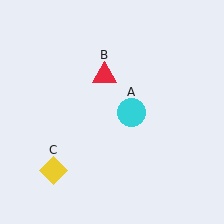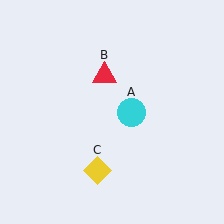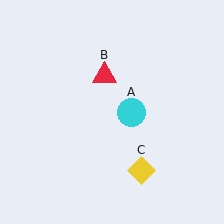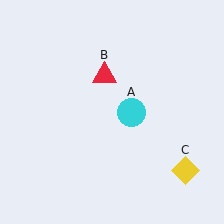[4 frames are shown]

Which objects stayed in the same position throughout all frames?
Cyan circle (object A) and red triangle (object B) remained stationary.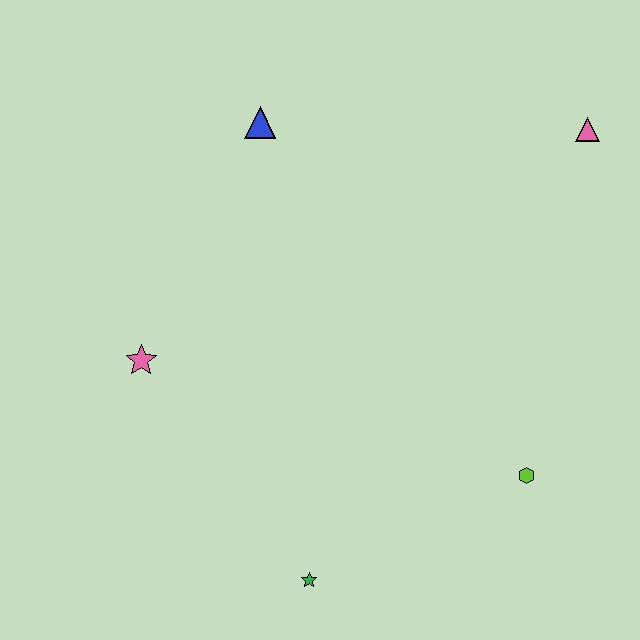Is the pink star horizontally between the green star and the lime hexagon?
No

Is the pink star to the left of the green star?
Yes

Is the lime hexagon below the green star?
No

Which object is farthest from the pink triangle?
The green star is farthest from the pink triangle.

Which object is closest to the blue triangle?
The pink star is closest to the blue triangle.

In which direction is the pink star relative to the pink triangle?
The pink star is to the left of the pink triangle.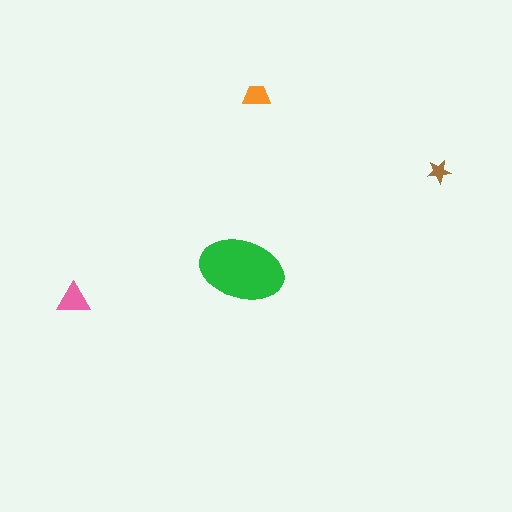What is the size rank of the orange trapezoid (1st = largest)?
3rd.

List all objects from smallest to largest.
The brown star, the orange trapezoid, the pink triangle, the green ellipse.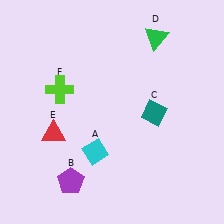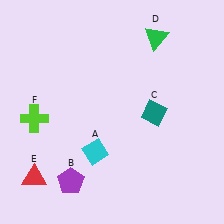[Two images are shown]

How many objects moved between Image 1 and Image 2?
2 objects moved between the two images.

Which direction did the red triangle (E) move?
The red triangle (E) moved down.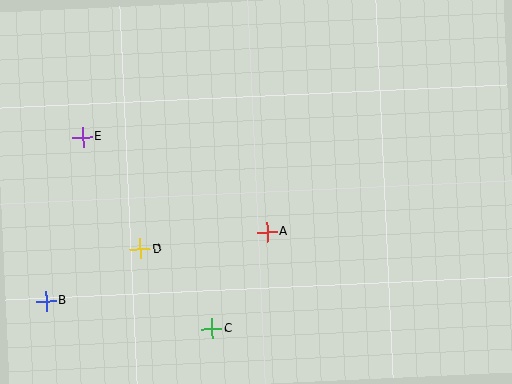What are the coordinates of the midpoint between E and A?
The midpoint between E and A is at (175, 184).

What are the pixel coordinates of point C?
Point C is at (212, 329).